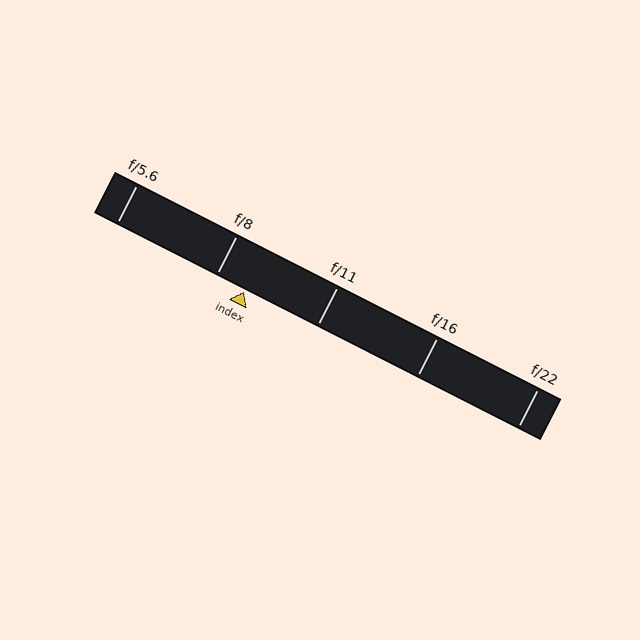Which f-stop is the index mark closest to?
The index mark is closest to f/8.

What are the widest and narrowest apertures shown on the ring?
The widest aperture shown is f/5.6 and the narrowest is f/22.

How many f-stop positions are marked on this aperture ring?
There are 5 f-stop positions marked.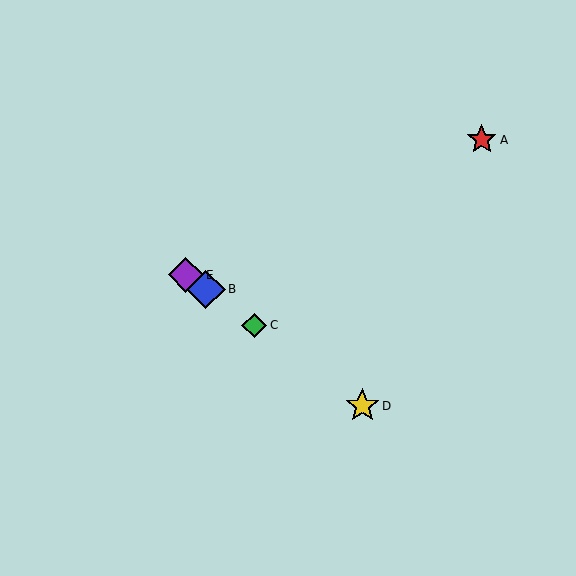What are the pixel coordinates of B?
Object B is at (206, 289).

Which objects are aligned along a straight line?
Objects B, C, D, E are aligned along a straight line.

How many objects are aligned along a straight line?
4 objects (B, C, D, E) are aligned along a straight line.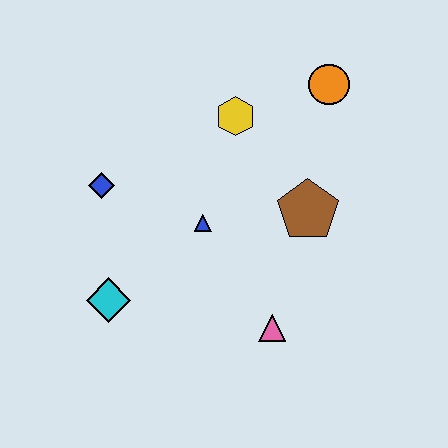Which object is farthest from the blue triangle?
The orange circle is farthest from the blue triangle.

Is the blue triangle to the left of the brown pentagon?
Yes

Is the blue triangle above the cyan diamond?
Yes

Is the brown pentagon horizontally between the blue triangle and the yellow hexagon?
No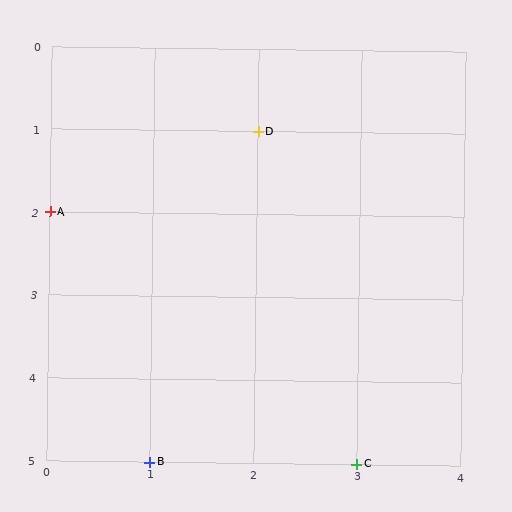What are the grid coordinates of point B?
Point B is at grid coordinates (1, 5).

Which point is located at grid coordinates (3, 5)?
Point C is at (3, 5).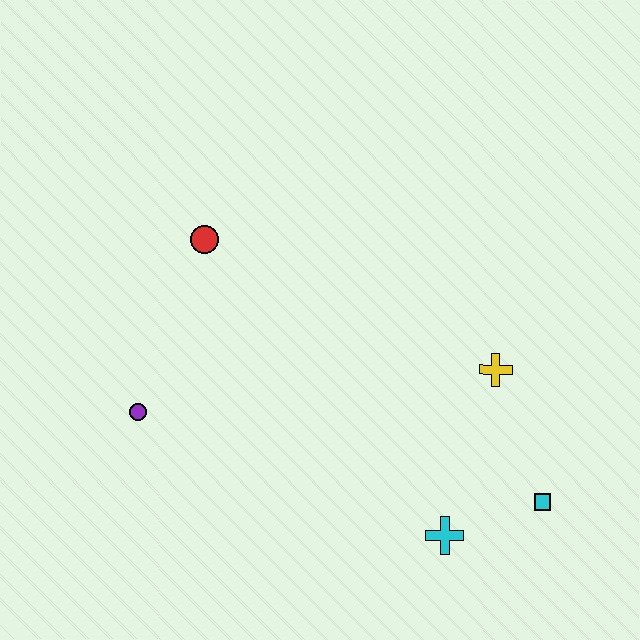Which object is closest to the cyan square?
The cyan cross is closest to the cyan square.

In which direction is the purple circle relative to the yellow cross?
The purple circle is to the left of the yellow cross.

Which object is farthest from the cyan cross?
The red circle is farthest from the cyan cross.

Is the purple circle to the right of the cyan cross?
No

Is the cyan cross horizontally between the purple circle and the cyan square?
Yes